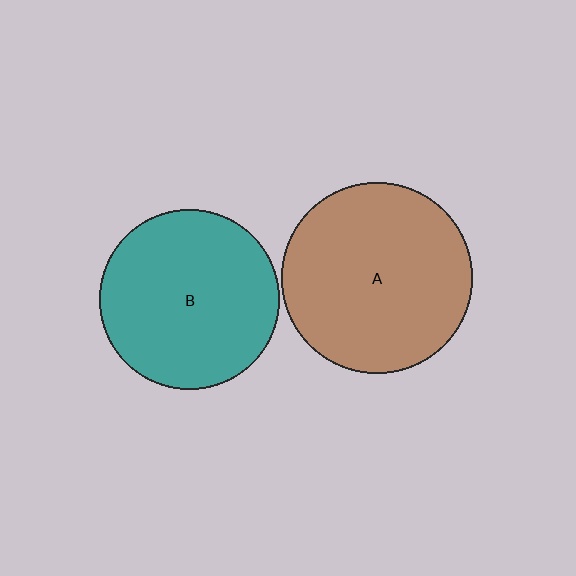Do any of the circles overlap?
No, none of the circles overlap.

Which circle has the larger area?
Circle A (brown).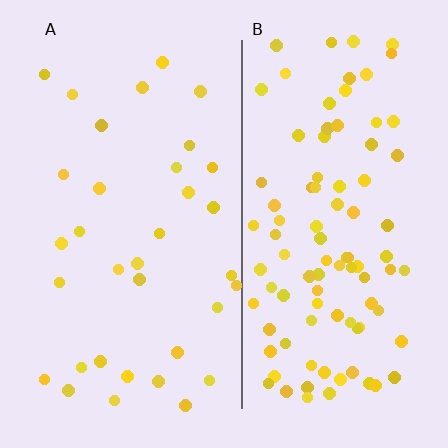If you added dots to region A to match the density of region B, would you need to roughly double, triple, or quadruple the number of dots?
Approximately triple.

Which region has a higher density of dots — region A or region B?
B (the right).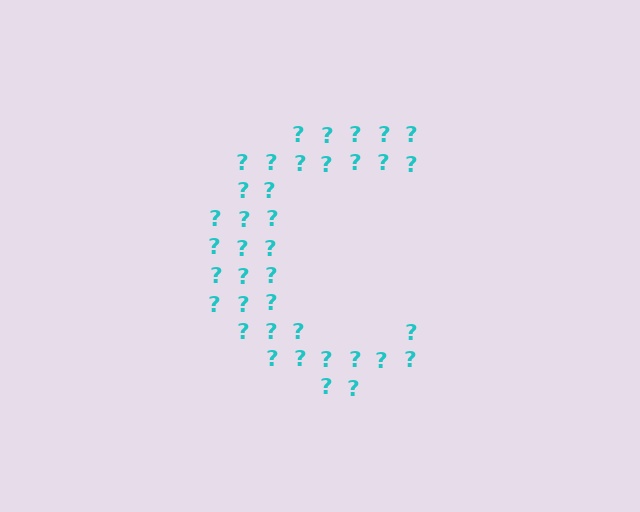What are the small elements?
The small elements are question marks.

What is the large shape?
The large shape is the letter C.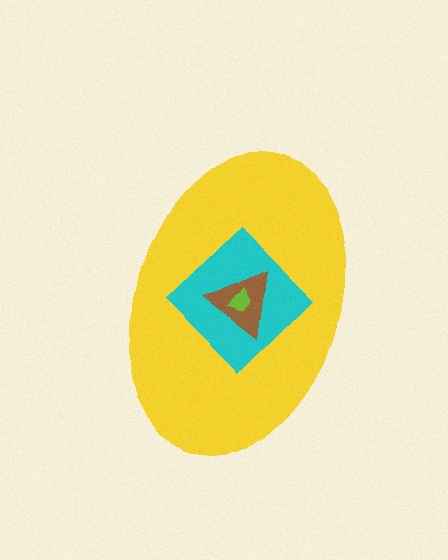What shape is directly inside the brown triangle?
The lime trapezoid.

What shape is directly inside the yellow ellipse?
The cyan diamond.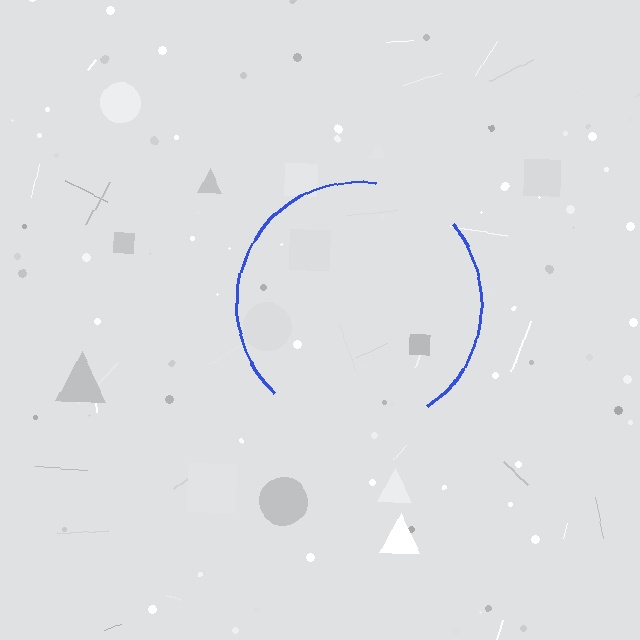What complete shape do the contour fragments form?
The contour fragments form a circle.